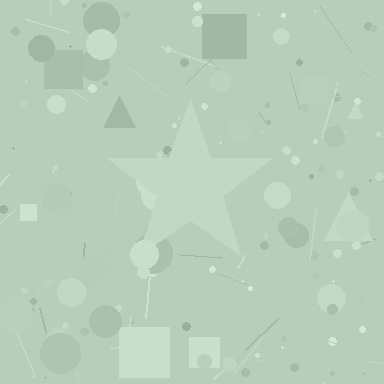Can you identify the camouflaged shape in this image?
The camouflaged shape is a star.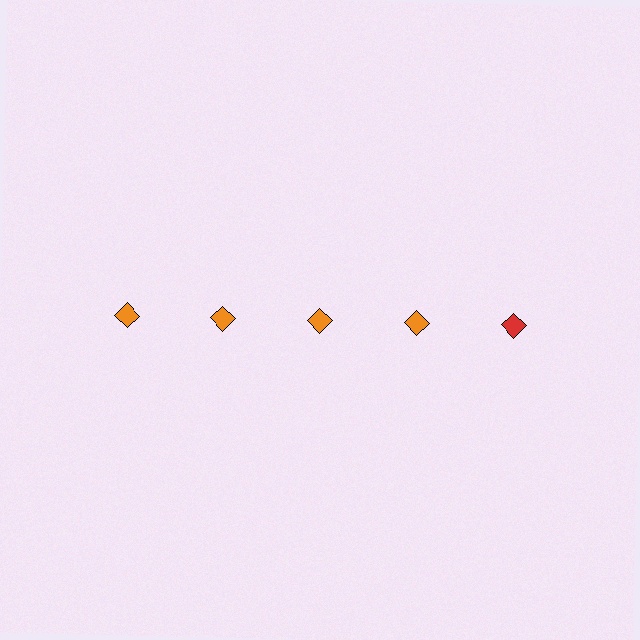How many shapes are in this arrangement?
There are 5 shapes arranged in a grid pattern.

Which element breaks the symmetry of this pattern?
The red diamond in the top row, rightmost column breaks the symmetry. All other shapes are orange diamonds.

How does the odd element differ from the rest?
It has a different color: red instead of orange.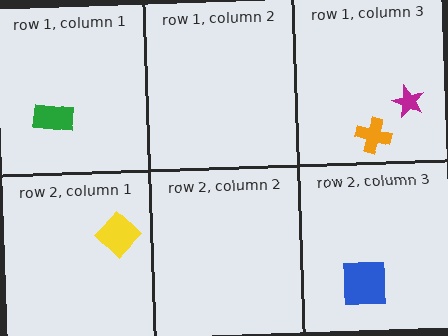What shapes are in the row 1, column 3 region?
The orange cross, the magenta star.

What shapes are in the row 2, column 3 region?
The blue square.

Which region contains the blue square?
The row 2, column 3 region.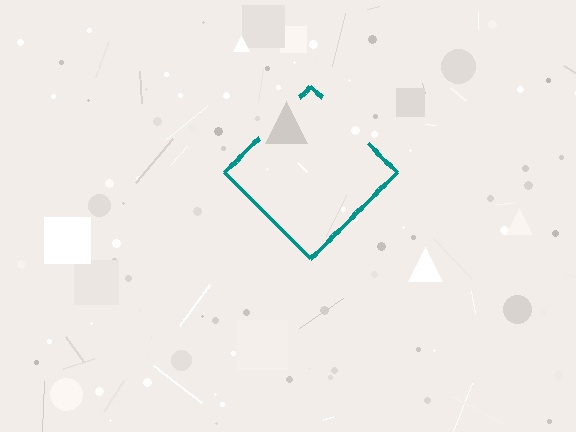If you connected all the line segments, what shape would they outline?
They would outline a diamond.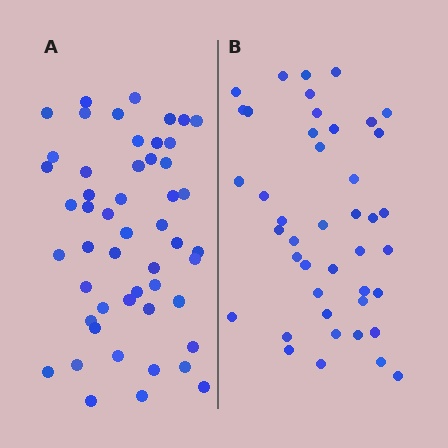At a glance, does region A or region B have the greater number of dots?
Region A (the left region) has more dots.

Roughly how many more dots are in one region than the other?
Region A has roughly 8 or so more dots than region B.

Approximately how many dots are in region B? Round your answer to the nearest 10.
About 40 dots. (The exact count is 43, which rounds to 40.)